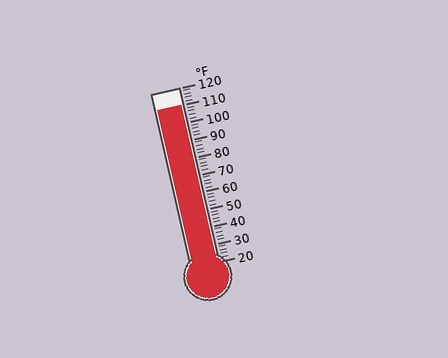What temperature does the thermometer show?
The thermometer shows approximately 110°F.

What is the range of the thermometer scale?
The thermometer scale ranges from 20°F to 120°F.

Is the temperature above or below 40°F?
The temperature is above 40°F.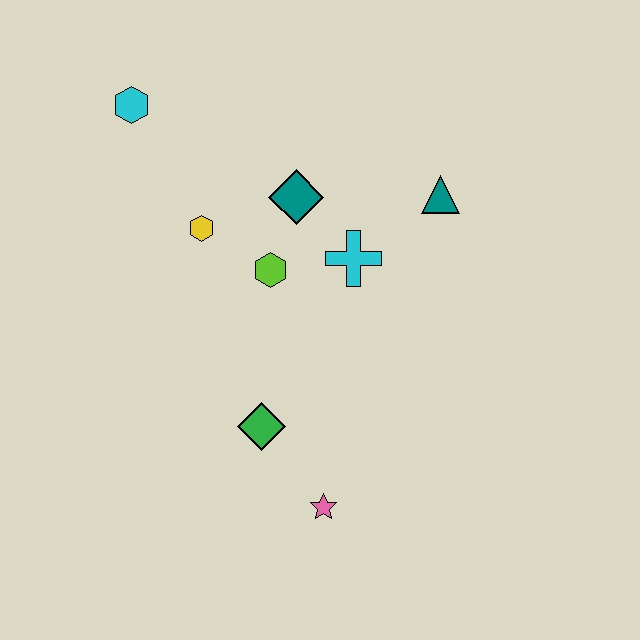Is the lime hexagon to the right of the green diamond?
Yes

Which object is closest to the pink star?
The green diamond is closest to the pink star.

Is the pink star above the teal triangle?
No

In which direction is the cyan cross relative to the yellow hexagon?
The cyan cross is to the right of the yellow hexagon.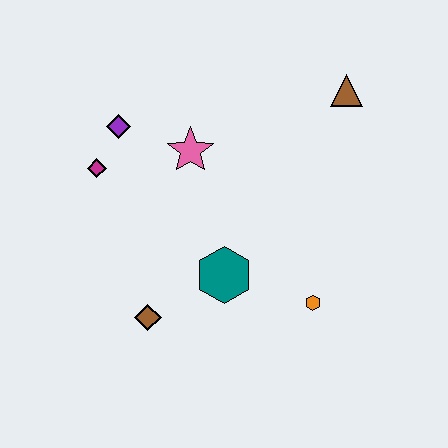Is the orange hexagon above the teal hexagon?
No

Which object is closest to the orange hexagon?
The teal hexagon is closest to the orange hexagon.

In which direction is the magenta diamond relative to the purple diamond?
The magenta diamond is below the purple diamond.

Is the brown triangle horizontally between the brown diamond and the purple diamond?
No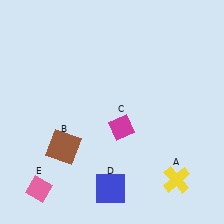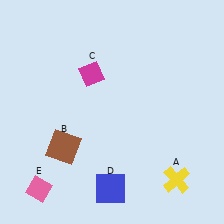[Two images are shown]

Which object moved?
The magenta diamond (C) moved up.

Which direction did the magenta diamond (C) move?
The magenta diamond (C) moved up.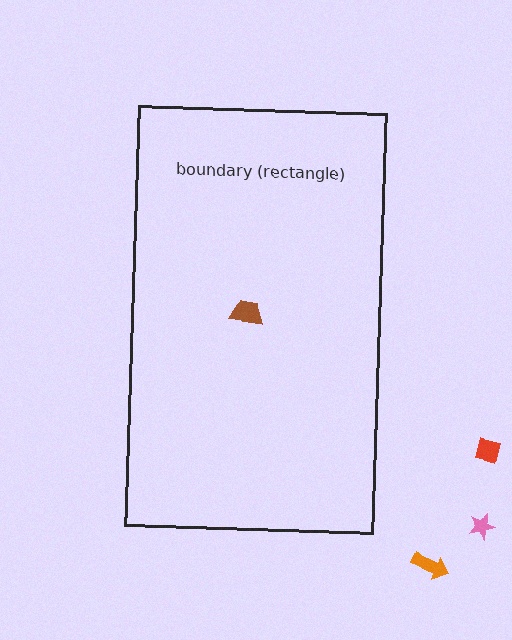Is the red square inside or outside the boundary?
Outside.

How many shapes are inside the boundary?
1 inside, 3 outside.